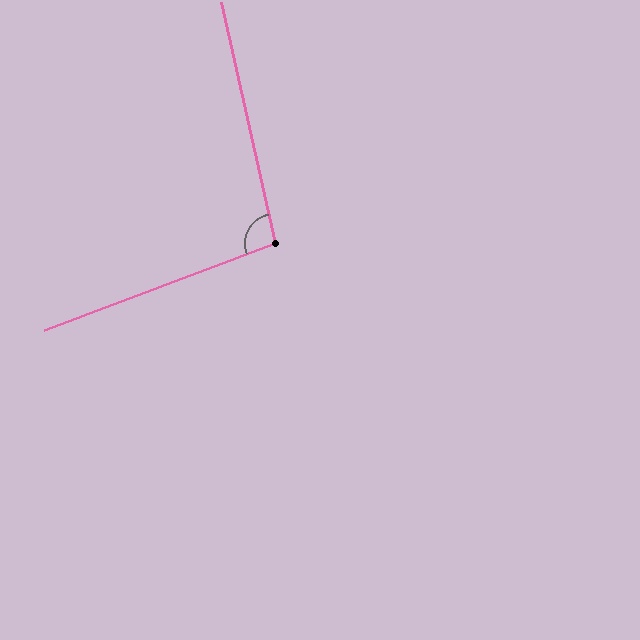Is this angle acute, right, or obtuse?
It is obtuse.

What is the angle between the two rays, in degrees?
Approximately 98 degrees.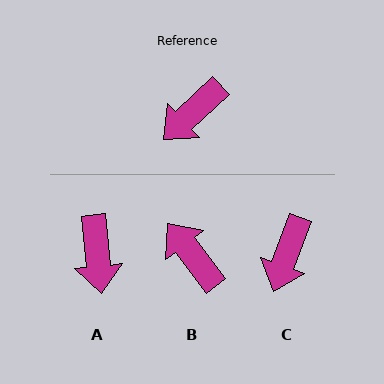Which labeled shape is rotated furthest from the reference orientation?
B, about 95 degrees away.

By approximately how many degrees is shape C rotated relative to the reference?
Approximately 27 degrees counter-clockwise.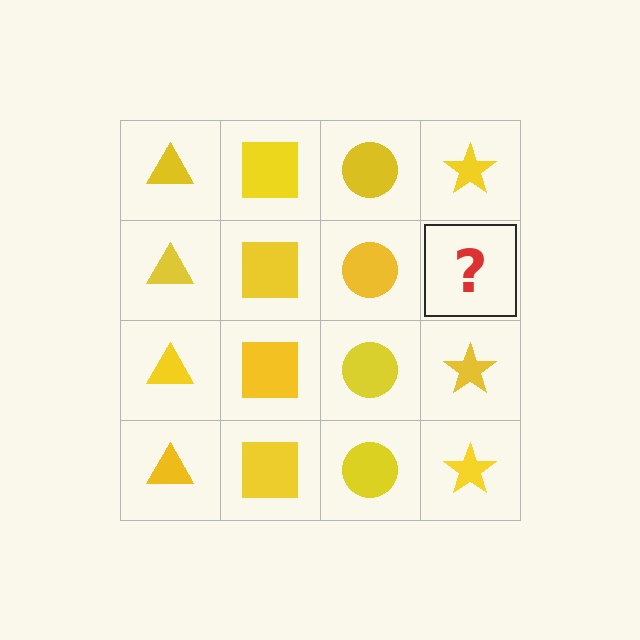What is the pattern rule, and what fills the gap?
The rule is that each column has a consistent shape. The gap should be filled with a yellow star.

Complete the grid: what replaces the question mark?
The question mark should be replaced with a yellow star.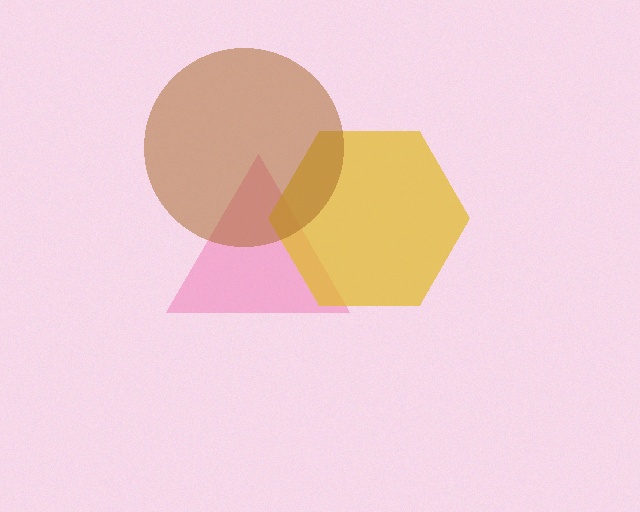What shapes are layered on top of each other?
The layered shapes are: a pink triangle, a yellow hexagon, a brown circle.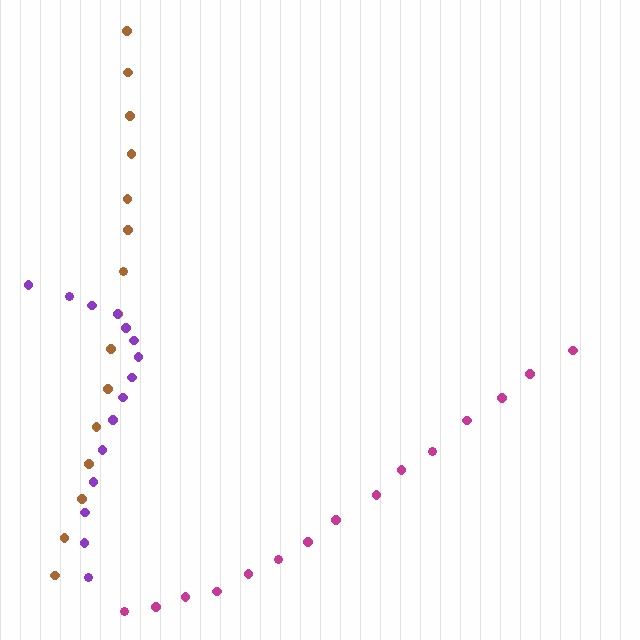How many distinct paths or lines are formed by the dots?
There are 3 distinct paths.